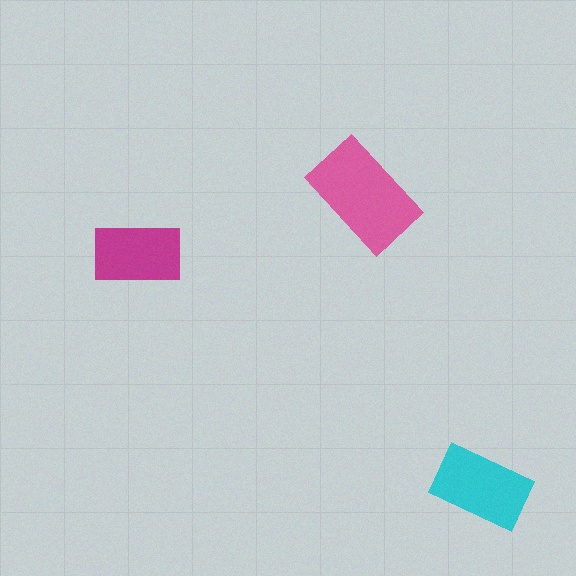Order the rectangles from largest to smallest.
the pink one, the cyan one, the magenta one.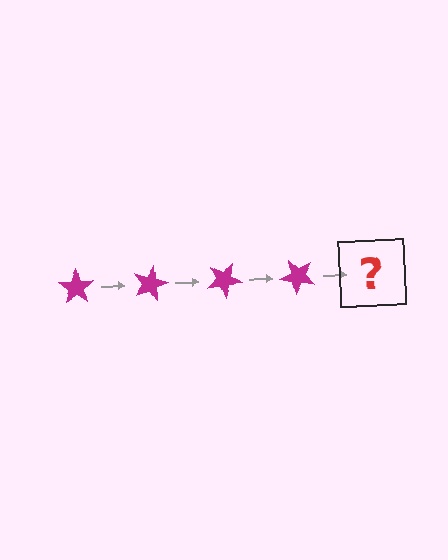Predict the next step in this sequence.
The next step is a magenta star rotated 60 degrees.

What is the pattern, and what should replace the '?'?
The pattern is that the star rotates 15 degrees each step. The '?' should be a magenta star rotated 60 degrees.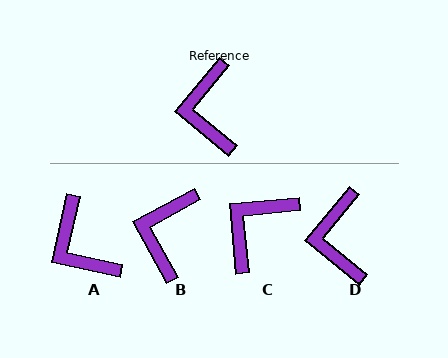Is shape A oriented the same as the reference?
No, it is off by about 27 degrees.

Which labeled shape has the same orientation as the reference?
D.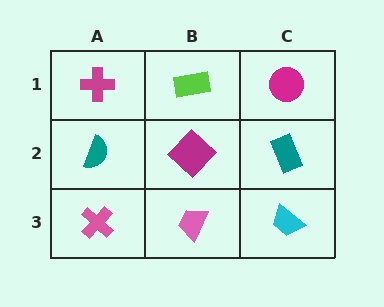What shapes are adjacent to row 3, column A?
A teal semicircle (row 2, column A), a pink trapezoid (row 3, column B).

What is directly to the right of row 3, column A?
A pink trapezoid.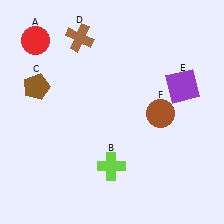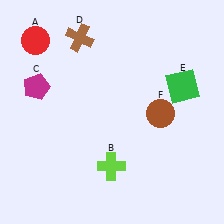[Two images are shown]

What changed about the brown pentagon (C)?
In Image 1, C is brown. In Image 2, it changed to magenta.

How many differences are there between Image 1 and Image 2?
There are 2 differences between the two images.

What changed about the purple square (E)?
In Image 1, E is purple. In Image 2, it changed to green.